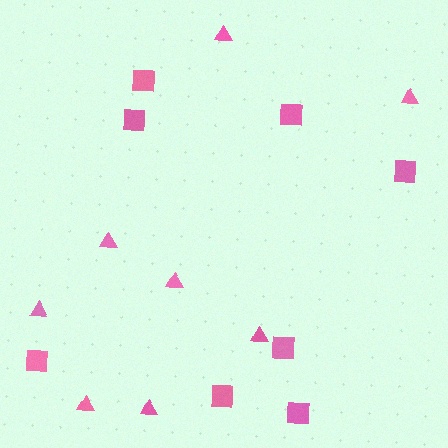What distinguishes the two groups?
There are 2 groups: one group of squares (8) and one group of triangles (8).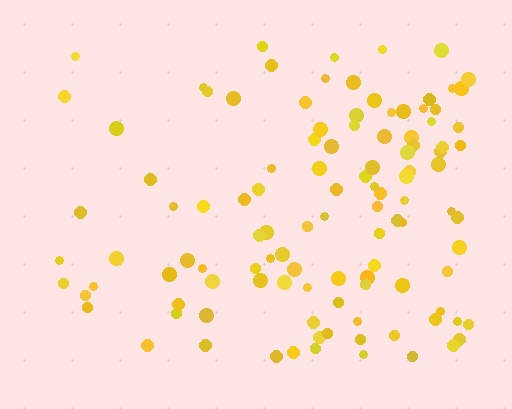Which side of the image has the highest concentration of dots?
The right.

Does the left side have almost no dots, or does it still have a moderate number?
Still a moderate number, just noticeably fewer than the right.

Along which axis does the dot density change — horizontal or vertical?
Horizontal.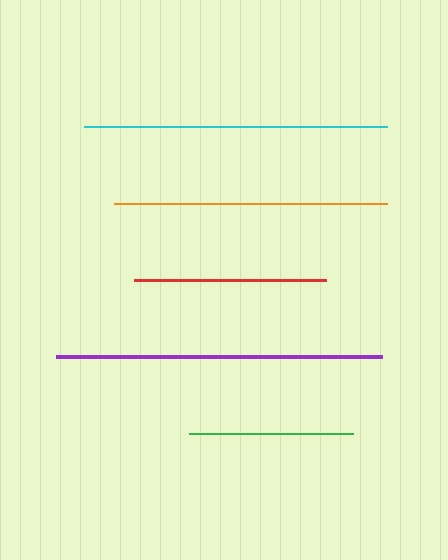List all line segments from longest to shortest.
From longest to shortest: purple, cyan, orange, red, green.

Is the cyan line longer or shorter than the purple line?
The purple line is longer than the cyan line.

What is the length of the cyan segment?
The cyan segment is approximately 303 pixels long.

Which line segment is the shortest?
The green line is the shortest at approximately 164 pixels.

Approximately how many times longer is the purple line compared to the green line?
The purple line is approximately 2.0 times the length of the green line.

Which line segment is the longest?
The purple line is the longest at approximately 326 pixels.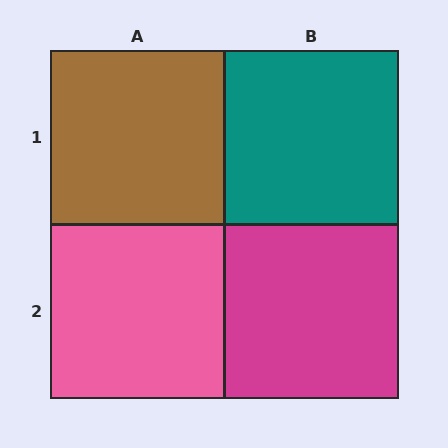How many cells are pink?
1 cell is pink.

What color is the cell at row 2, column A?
Pink.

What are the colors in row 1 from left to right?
Brown, teal.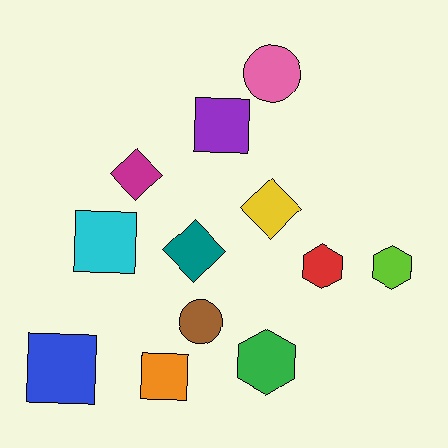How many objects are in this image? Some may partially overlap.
There are 12 objects.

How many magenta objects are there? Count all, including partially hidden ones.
There is 1 magenta object.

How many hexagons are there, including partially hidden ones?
There are 3 hexagons.